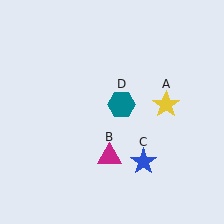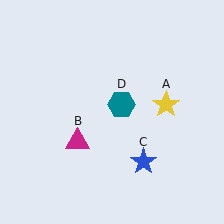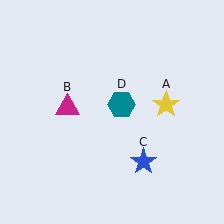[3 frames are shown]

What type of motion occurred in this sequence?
The magenta triangle (object B) rotated clockwise around the center of the scene.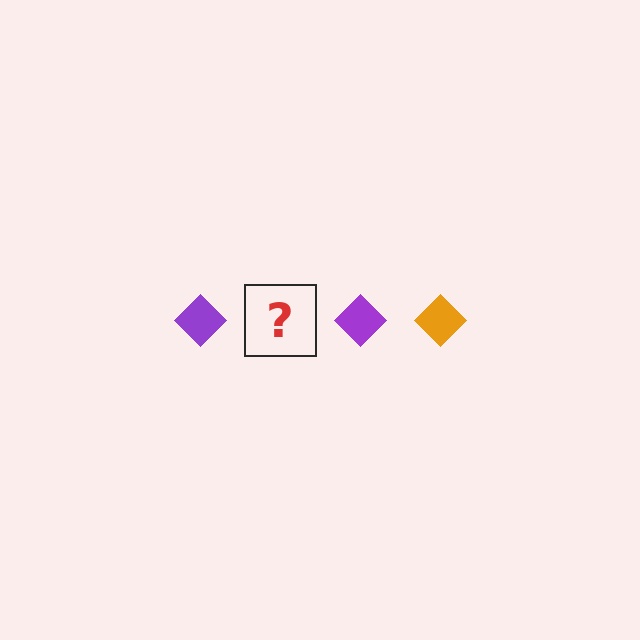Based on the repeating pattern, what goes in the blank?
The blank should be an orange diamond.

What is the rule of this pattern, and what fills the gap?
The rule is that the pattern cycles through purple, orange diamonds. The gap should be filled with an orange diamond.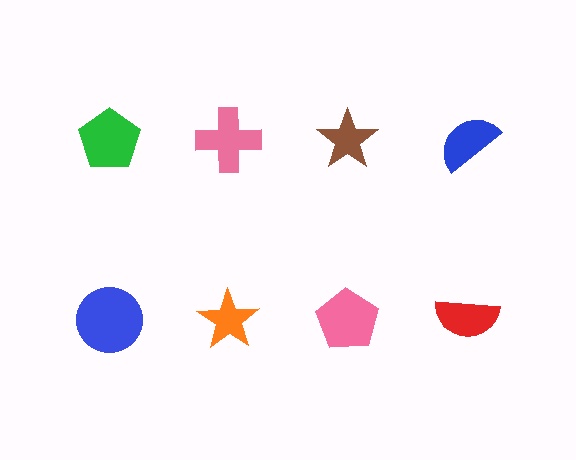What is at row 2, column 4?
A red semicircle.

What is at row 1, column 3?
A brown star.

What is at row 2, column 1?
A blue circle.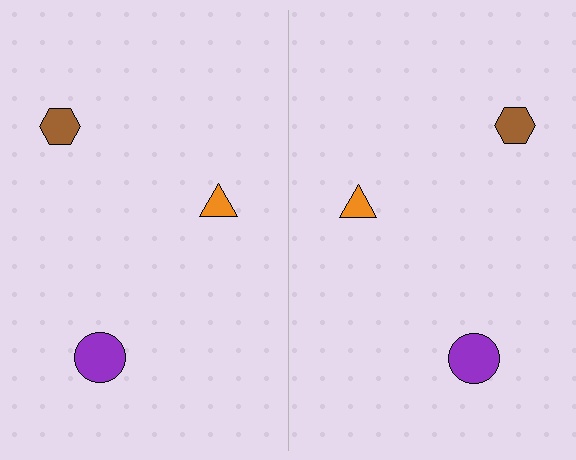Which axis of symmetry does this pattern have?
The pattern has a vertical axis of symmetry running through the center of the image.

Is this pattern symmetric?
Yes, this pattern has bilateral (reflection) symmetry.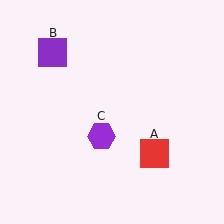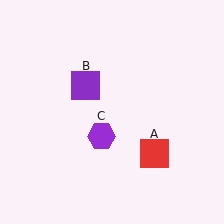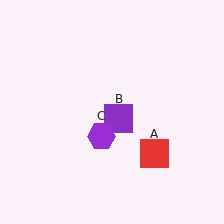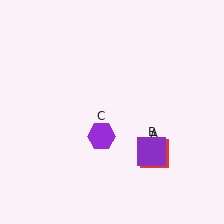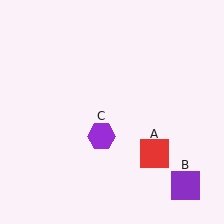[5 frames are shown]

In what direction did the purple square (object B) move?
The purple square (object B) moved down and to the right.